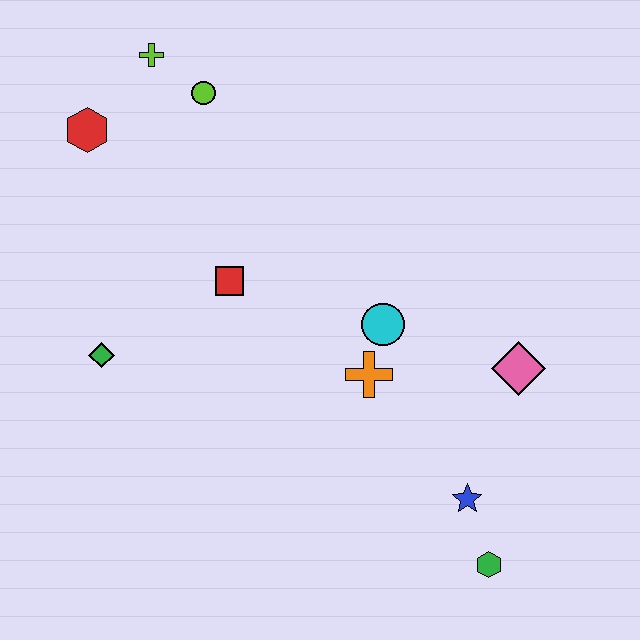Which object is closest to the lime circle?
The lime cross is closest to the lime circle.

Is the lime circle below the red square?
No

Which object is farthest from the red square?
The green hexagon is farthest from the red square.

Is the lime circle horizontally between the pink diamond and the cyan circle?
No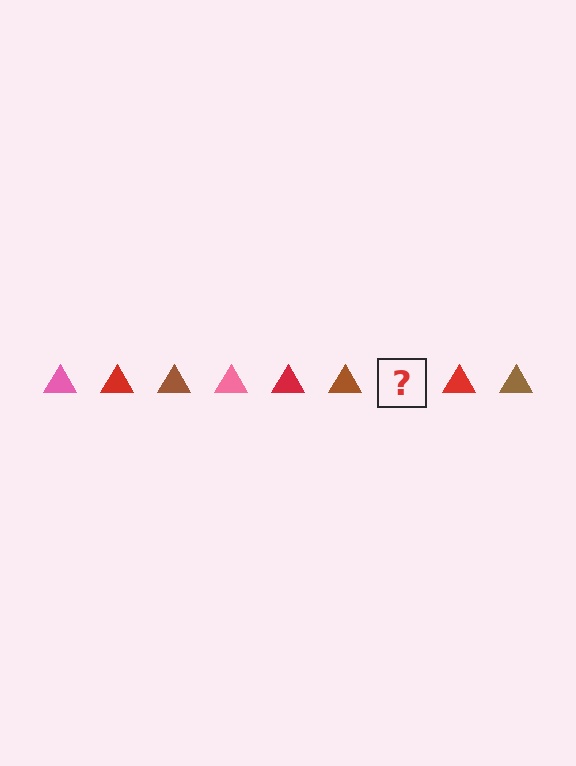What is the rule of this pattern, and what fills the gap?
The rule is that the pattern cycles through pink, red, brown triangles. The gap should be filled with a pink triangle.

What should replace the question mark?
The question mark should be replaced with a pink triangle.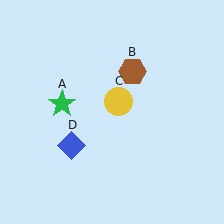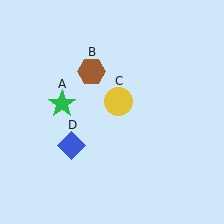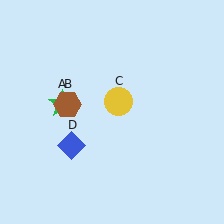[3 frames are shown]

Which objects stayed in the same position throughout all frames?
Green star (object A) and yellow circle (object C) and blue diamond (object D) remained stationary.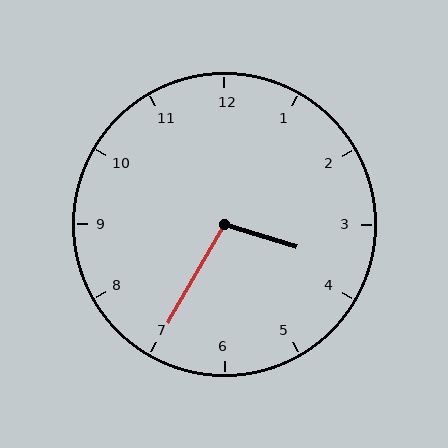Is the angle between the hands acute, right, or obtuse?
It is obtuse.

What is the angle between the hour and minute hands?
Approximately 102 degrees.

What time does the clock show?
3:35.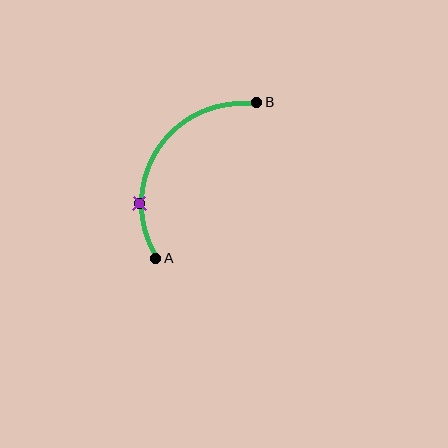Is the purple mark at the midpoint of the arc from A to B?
No. The purple mark lies on the arc but is closer to endpoint A. The arc midpoint would be at the point on the curve equidistant along the arc from both A and B.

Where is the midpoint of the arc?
The arc midpoint is the point on the curve farthest from the straight line joining A and B. It sits to the left of that line.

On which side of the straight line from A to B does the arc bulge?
The arc bulges to the left of the straight line connecting A and B.